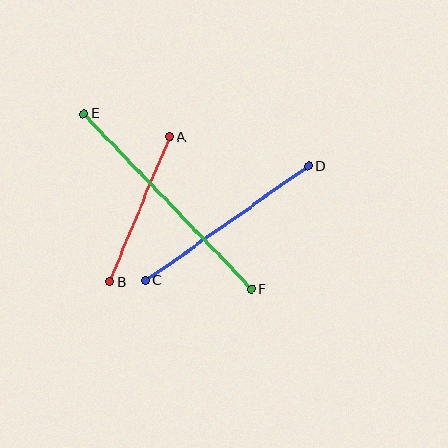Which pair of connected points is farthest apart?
Points E and F are farthest apart.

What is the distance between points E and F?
The distance is approximately 243 pixels.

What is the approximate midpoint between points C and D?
The midpoint is at approximately (227, 224) pixels.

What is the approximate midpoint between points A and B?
The midpoint is at approximately (140, 209) pixels.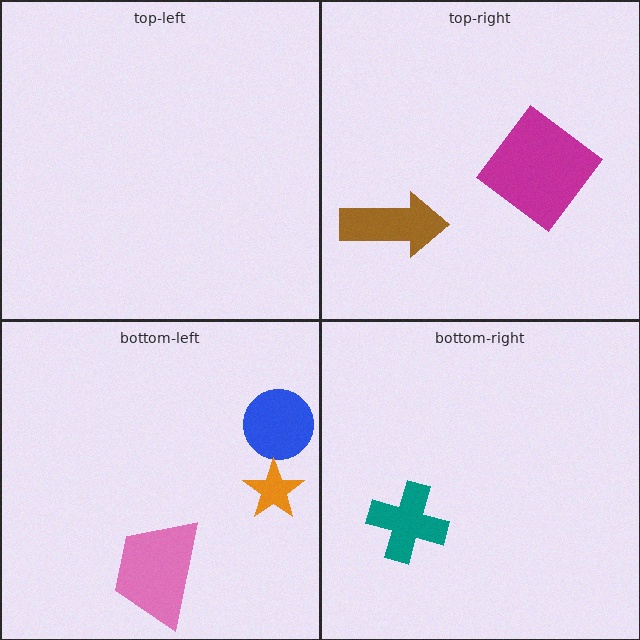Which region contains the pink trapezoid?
The bottom-left region.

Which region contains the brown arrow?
The top-right region.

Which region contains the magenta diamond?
The top-right region.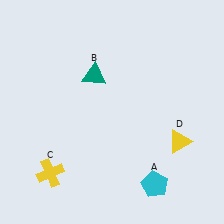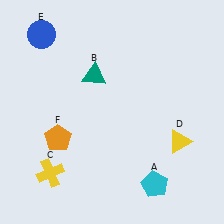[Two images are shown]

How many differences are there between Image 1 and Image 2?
There are 2 differences between the two images.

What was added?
A blue circle (E), an orange pentagon (F) were added in Image 2.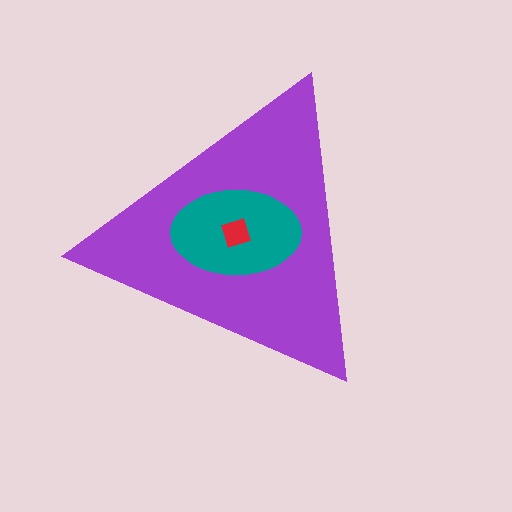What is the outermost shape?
The purple triangle.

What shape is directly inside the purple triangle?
The teal ellipse.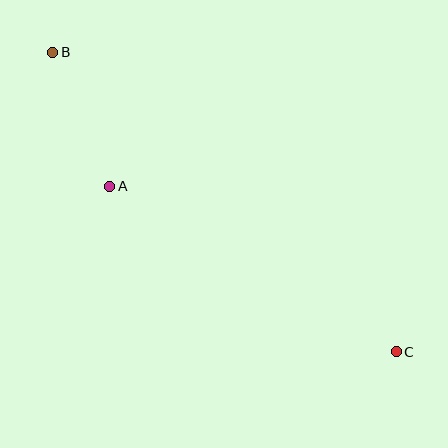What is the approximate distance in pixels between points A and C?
The distance between A and C is approximately 331 pixels.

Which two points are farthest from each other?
Points B and C are farthest from each other.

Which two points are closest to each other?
Points A and B are closest to each other.